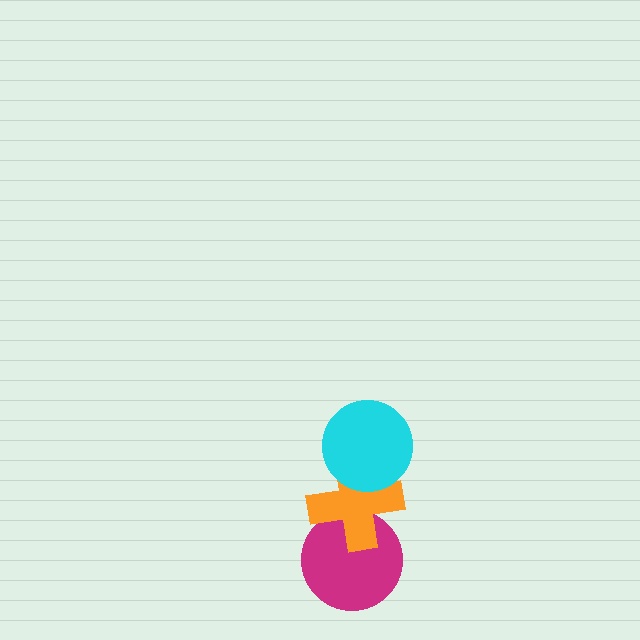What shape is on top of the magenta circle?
The orange cross is on top of the magenta circle.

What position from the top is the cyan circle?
The cyan circle is 1st from the top.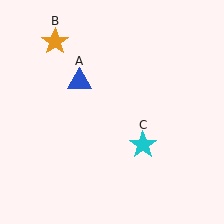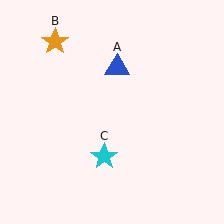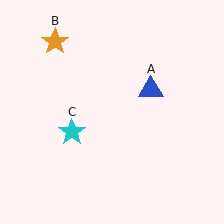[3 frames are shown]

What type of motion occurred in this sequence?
The blue triangle (object A), cyan star (object C) rotated clockwise around the center of the scene.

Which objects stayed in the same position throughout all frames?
Orange star (object B) remained stationary.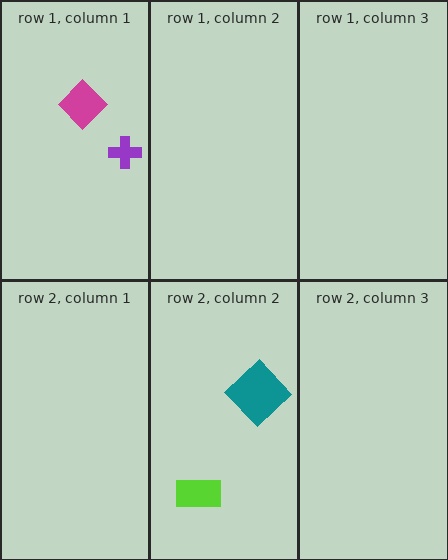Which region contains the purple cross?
The row 1, column 1 region.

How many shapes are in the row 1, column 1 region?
2.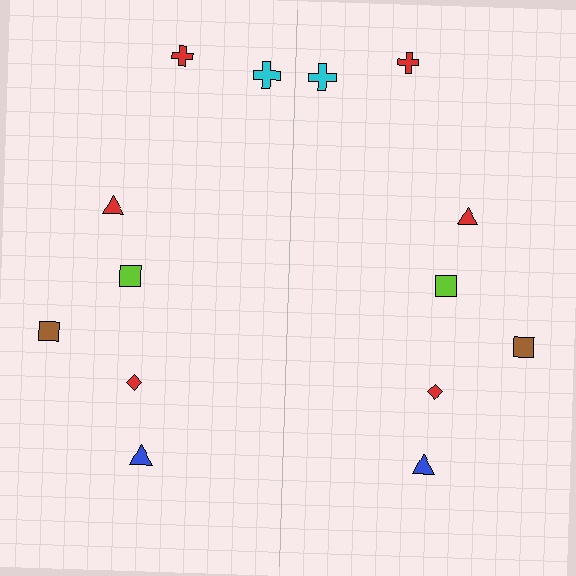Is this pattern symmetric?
Yes, this pattern has bilateral (reflection) symmetry.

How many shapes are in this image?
There are 14 shapes in this image.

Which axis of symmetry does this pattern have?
The pattern has a vertical axis of symmetry running through the center of the image.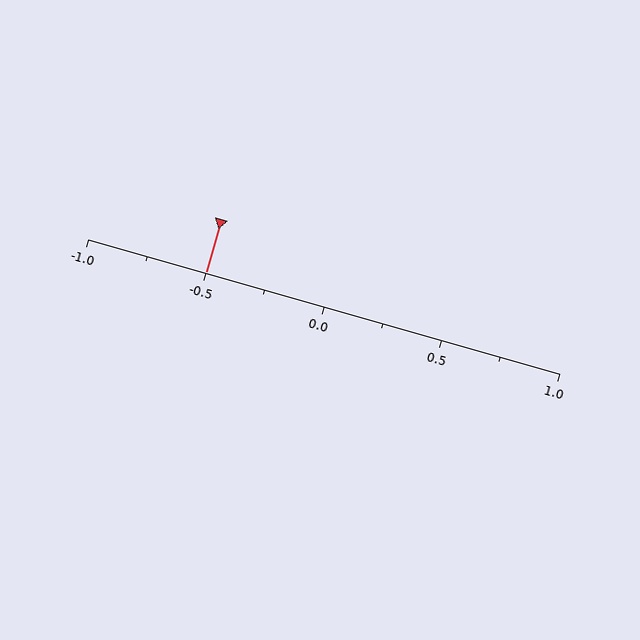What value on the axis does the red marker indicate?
The marker indicates approximately -0.5.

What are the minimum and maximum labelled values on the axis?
The axis runs from -1.0 to 1.0.